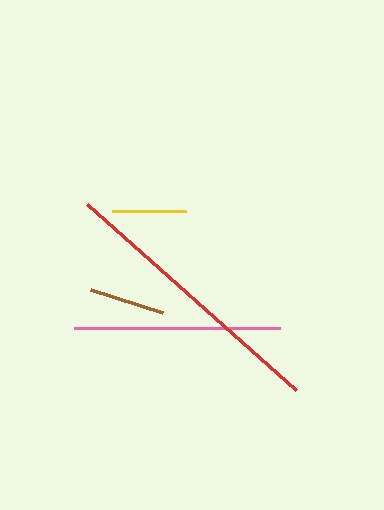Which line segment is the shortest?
The yellow line is the shortest at approximately 73 pixels.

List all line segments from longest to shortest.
From longest to shortest: red, pink, brown, yellow.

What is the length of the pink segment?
The pink segment is approximately 206 pixels long.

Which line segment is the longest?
The red line is the longest at approximately 279 pixels.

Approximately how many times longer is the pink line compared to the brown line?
The pink line is approximately 2.7 times the length of the brown line.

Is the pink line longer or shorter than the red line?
The red line is longer than the pink line.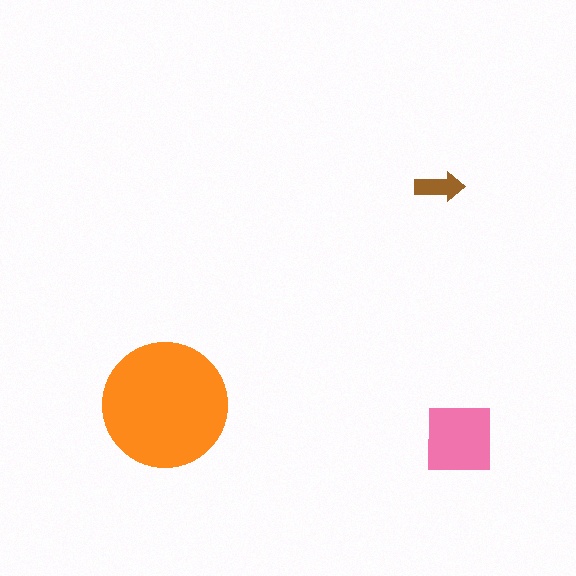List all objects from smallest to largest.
The brown arrow, the pink square, the orange circle.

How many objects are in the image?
There are 3 objects in the image.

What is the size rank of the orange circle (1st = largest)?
1st.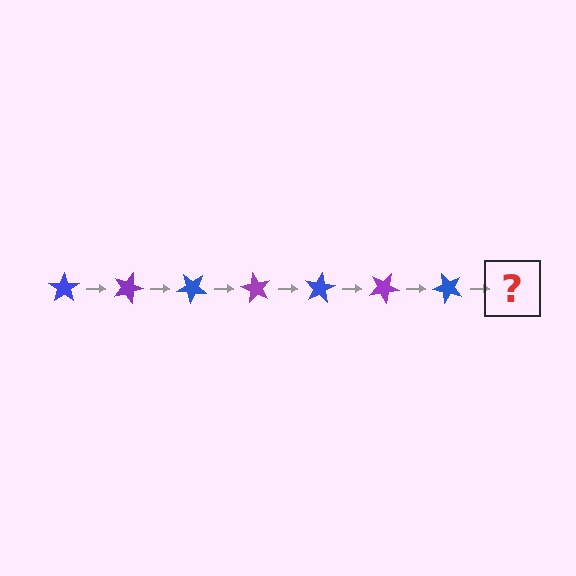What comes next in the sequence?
The next element should be a purple star, rotated 140 degrees from the start.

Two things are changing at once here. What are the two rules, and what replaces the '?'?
The two rules are that it rotates 20 degrees each step and the color cycles through blue and purple. The '?' should be a purple star, rotated 140 degrees from the start.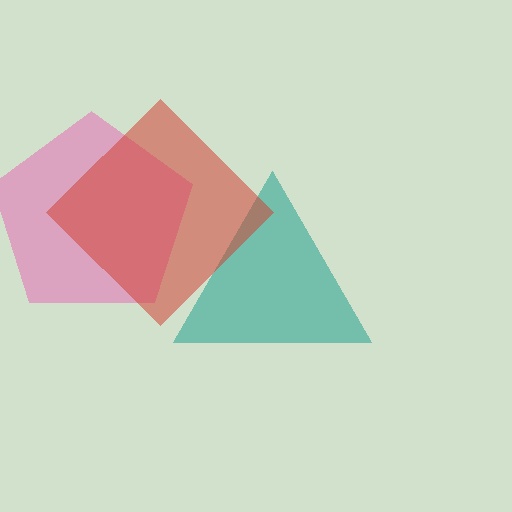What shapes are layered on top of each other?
The layered shapes are: a pink pentagon, a teal triangle, a red diamond.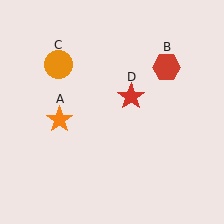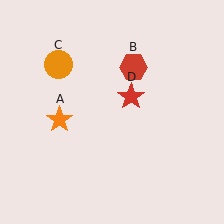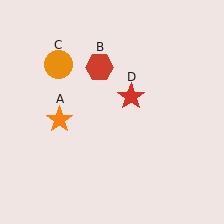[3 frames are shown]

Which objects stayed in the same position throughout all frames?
Orange star (object A) and orange circle (object C) and red star (object D) remained stationary.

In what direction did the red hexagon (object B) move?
The red hexagon (object B) moved left.